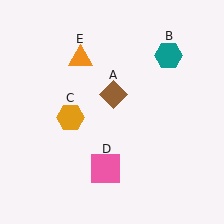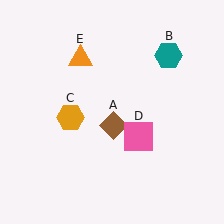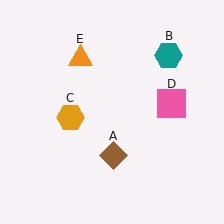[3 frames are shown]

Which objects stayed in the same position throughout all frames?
Teal hexagon (object B) and orange hexagon (object C) and orange triangle (object E) remained stationary.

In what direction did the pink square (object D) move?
The pink square (object D) moved up and to the right.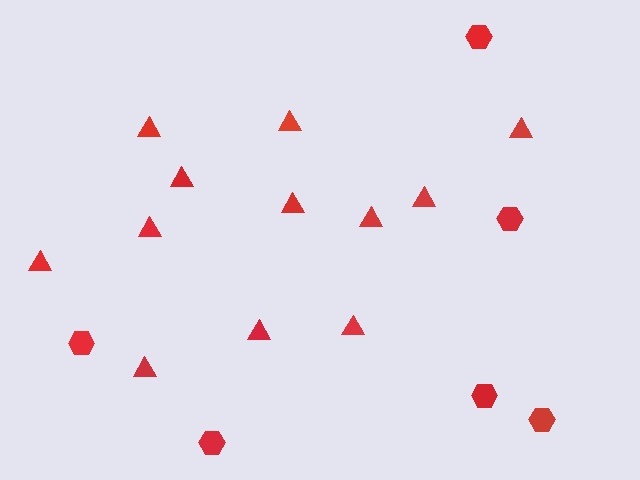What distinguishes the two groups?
There are 2 groups: one group of triangles (12) and one group of hexagons (6).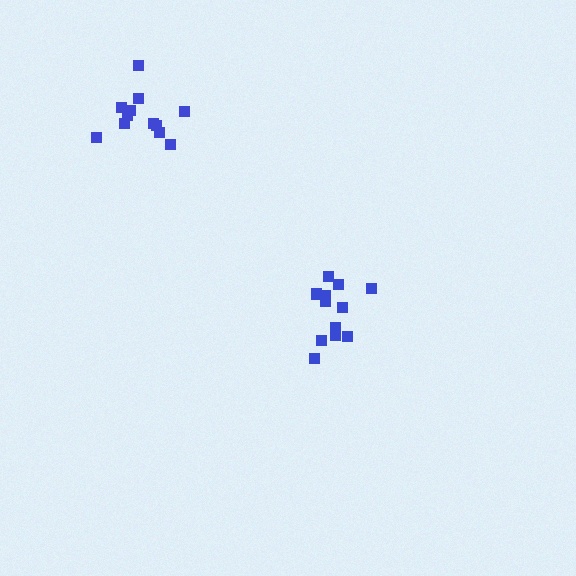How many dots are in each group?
Group 1: 12 dots, Group 2: 12 dots (24 total).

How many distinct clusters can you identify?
There are 2 distinct clusters.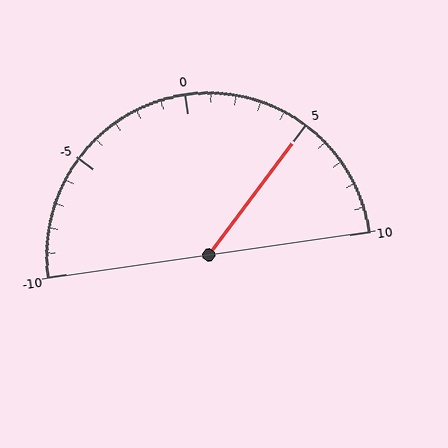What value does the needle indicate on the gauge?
The needle indicates approximately 5.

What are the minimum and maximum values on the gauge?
The gauge ranges from -10 to 10.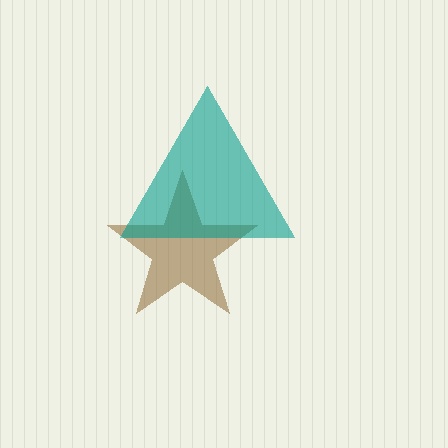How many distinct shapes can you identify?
There are 2 distinct shapes: a brown star, a teal triangle.